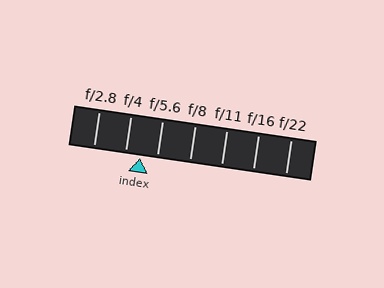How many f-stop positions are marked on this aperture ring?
There are 7 f-stop positions marked.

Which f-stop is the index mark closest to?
The index mark is closest to f/4.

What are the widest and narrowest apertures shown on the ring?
The widest aperture shown is f/2.8 and the narrowest is f/22.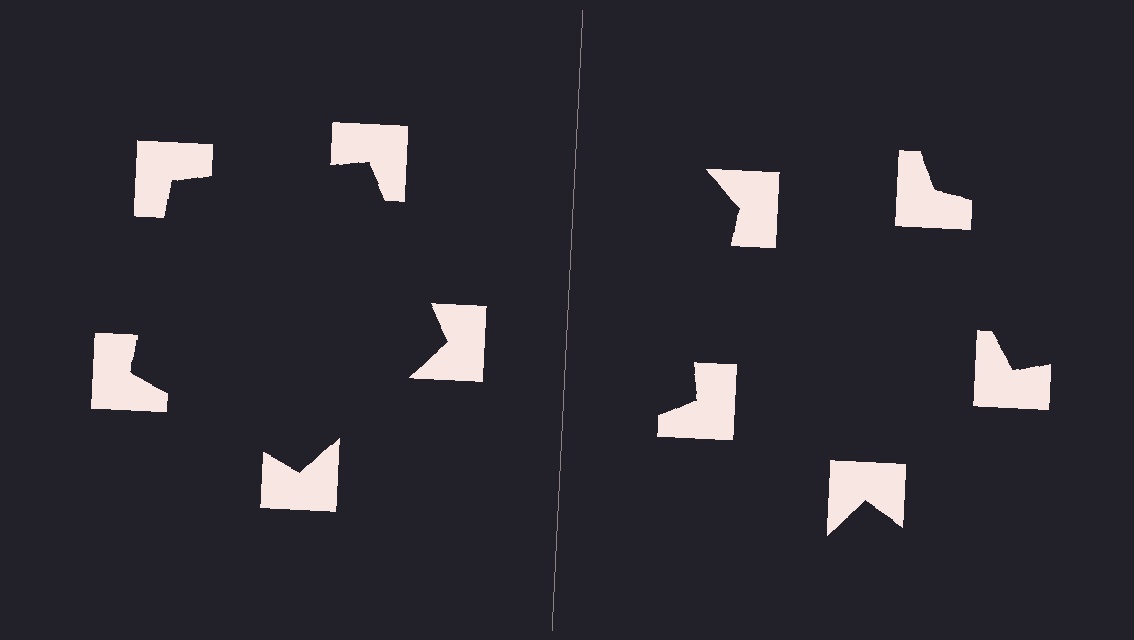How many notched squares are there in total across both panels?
10 — 5 on each side.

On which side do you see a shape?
An illusory pentagon appears on the left side. On the right side the wedge cuts are rotated, so no coherent shape forms.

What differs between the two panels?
The notched squares are positioned identically on both sides; only the wedge orientations differ. On the left they align to a pentagon; on the right they are misaligned.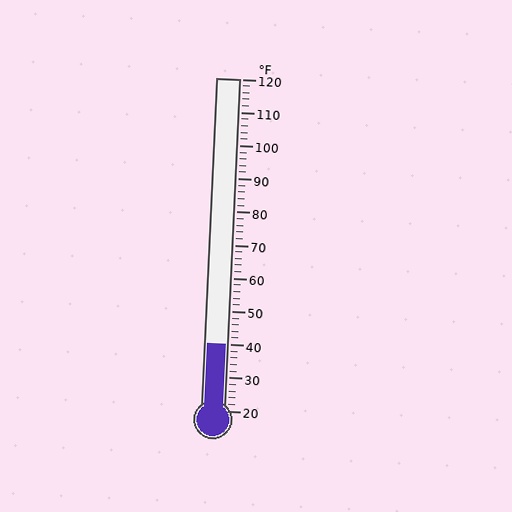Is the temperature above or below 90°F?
The temperature is below 90°F.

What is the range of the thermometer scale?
The thermometer scale ranges from 20°F to 120°F.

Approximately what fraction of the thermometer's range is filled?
The thermometer is filled to approximately 20% of its range.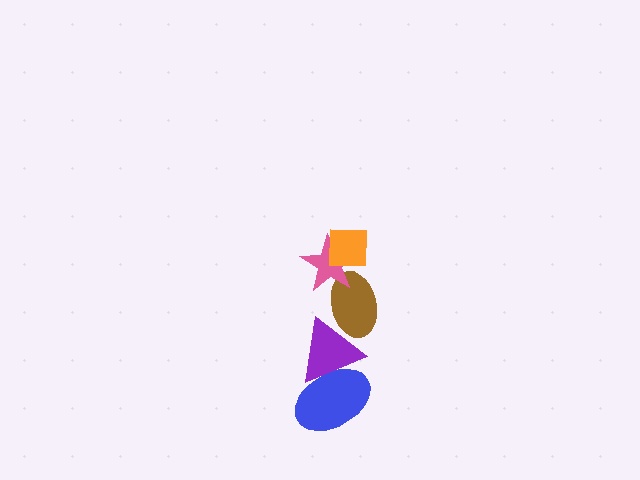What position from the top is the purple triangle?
The purple triangle is 4th from the top.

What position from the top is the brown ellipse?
The brown ellipse is 3rd from the top.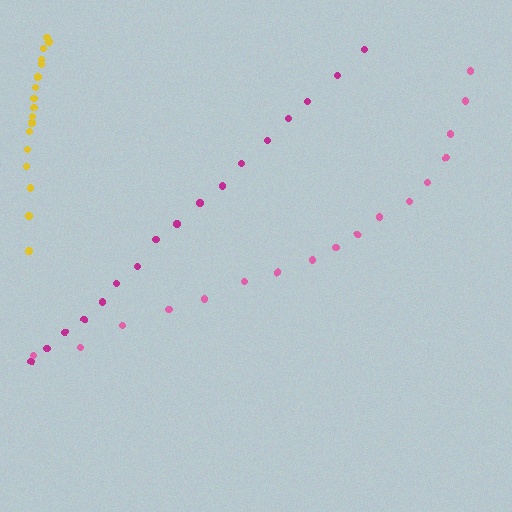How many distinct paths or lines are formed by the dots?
There are 3 distinct paths.